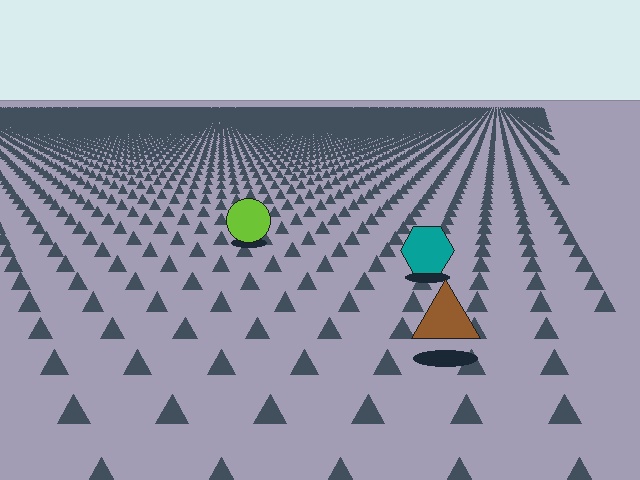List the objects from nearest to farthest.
From nearest to farthest: the brown triangle, the teal hexagon, the lime circle.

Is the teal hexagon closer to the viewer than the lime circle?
Yes. The teal hexagon is closer — you can tell from the texture gradient: the ground texture is coarser near it.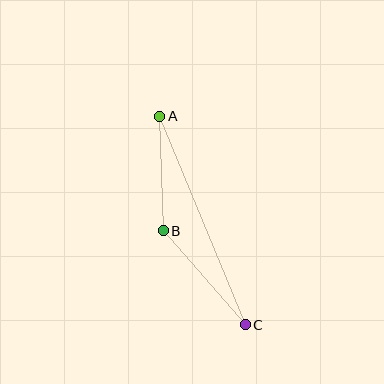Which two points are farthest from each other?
Points A and C are farthest from each other.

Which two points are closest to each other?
Points A and B are closest to each other.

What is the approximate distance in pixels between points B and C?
The distance between B and C is approximately 125 pixels.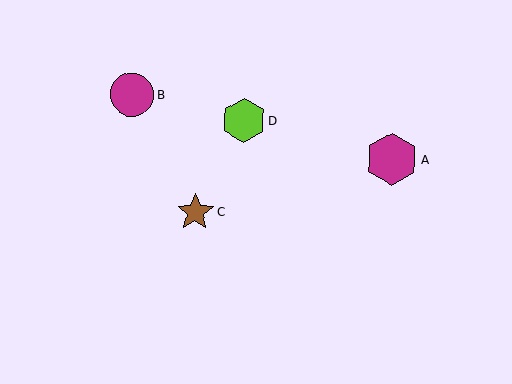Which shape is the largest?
The magenta hexagon (labeled A) is the largest.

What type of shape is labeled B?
Shape B is a magenta circle.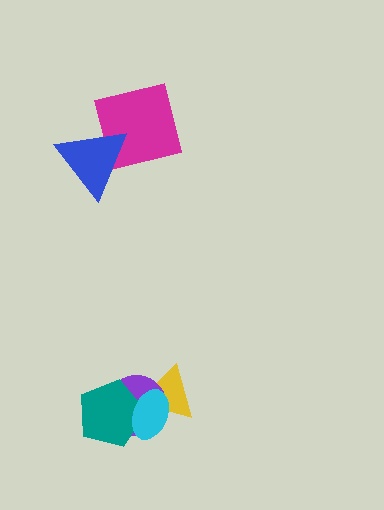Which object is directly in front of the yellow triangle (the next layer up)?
The purple circle is directly in front of the yellow triangle.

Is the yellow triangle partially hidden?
Yes, it is partially covered by another shape.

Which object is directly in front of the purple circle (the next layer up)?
The teal pentagon is directly in front of the purple circle.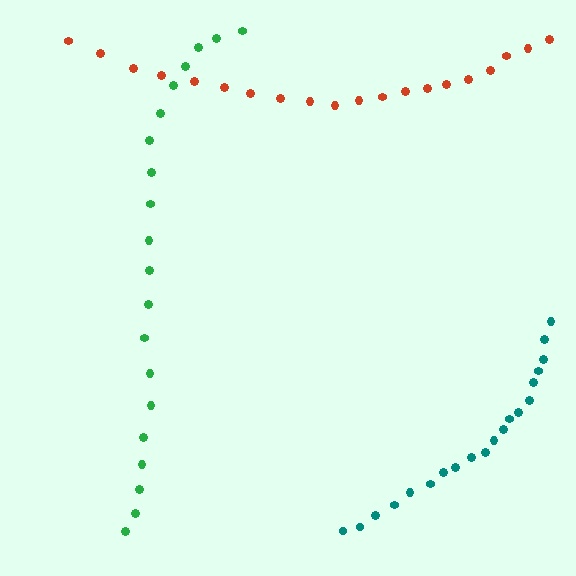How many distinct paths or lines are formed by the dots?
There are 3 distinct paths.